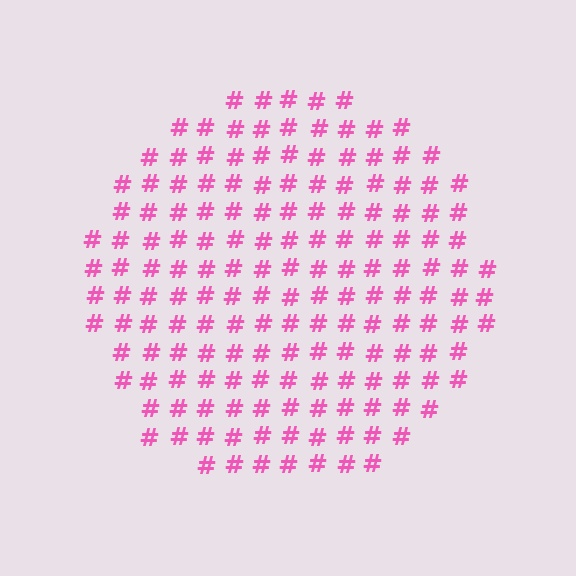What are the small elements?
The small elements are hash symbols.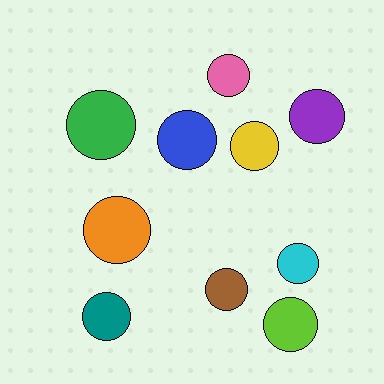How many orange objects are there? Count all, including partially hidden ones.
There is 1 orange object.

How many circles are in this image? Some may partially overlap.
There are 10 circles.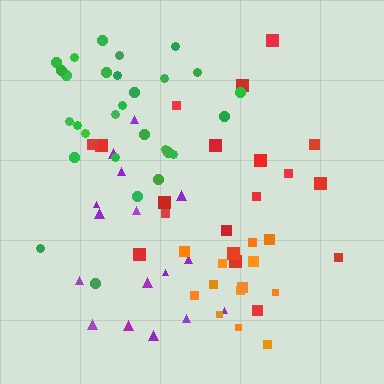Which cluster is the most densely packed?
Orange.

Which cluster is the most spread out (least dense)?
Red.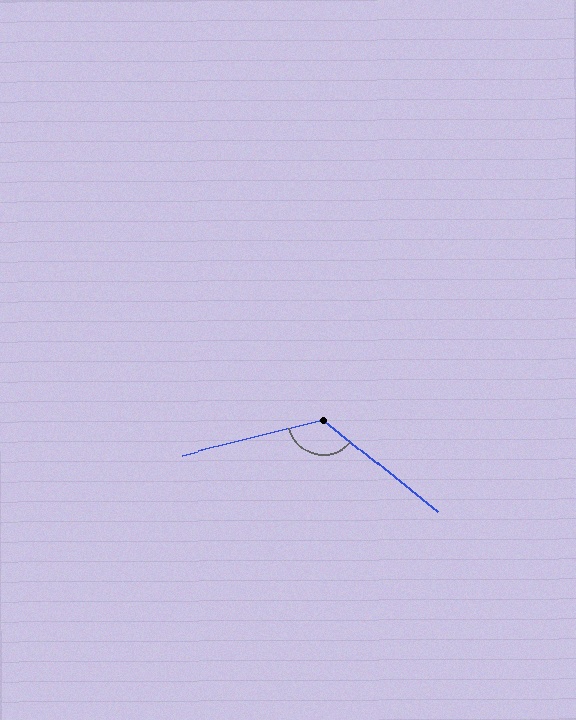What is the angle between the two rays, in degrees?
Approximately 127 degrees.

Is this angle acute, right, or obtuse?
It is obtuse.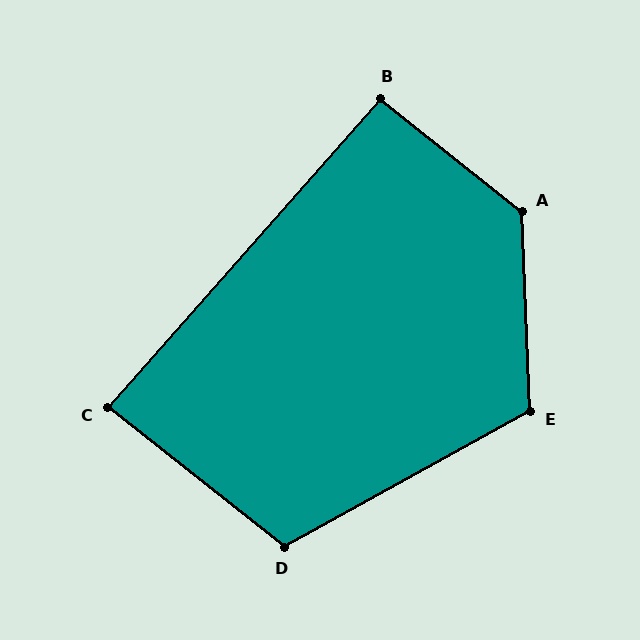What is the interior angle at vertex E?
Approximately 117 degrees (obtuse).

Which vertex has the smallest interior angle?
C, at approximately 87 degrees.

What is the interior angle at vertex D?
Approximately 113 degrees (obtuse).